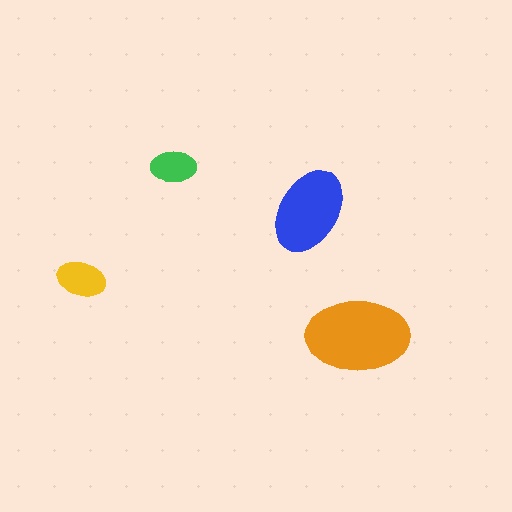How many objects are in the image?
There are 4 objects in the image.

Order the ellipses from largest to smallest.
the orange one, the blue one, the yellow one, the green one.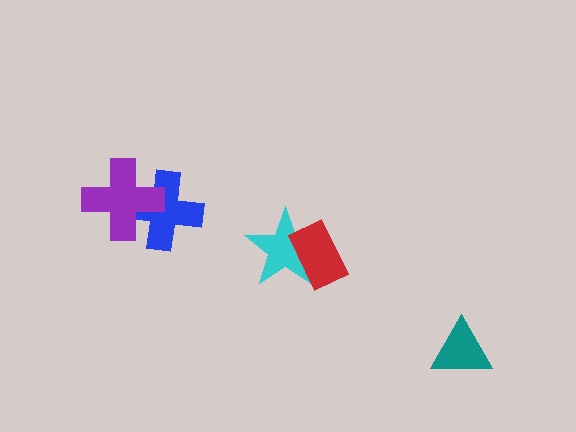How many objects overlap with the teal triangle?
0 objects overlap with the teal triangle.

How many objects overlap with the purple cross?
1 object overlaps with the purple cross.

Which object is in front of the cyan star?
The red rectangle is in front of the cyan star.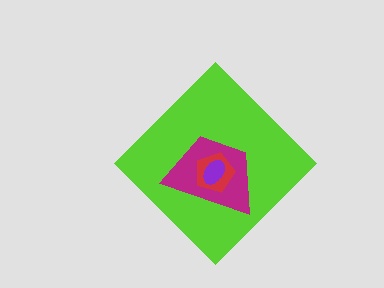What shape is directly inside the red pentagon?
The purple ellipse.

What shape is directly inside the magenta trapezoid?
The red pentagon.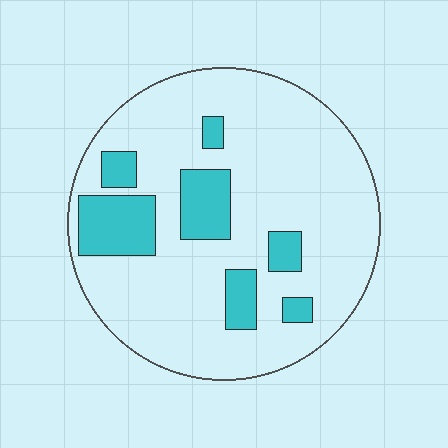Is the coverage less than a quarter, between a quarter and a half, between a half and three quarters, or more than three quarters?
Less than a quarter.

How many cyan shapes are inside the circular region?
7.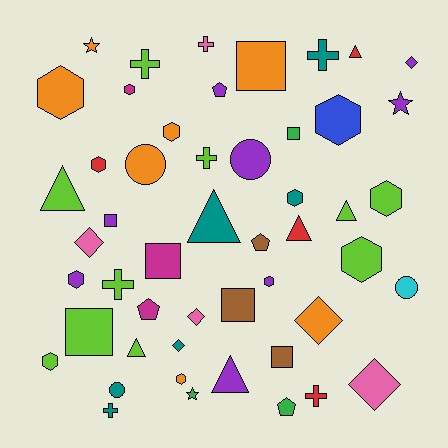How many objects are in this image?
There are 50 objects.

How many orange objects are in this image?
There are 7 orange objects.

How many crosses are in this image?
There are 7 crosses.